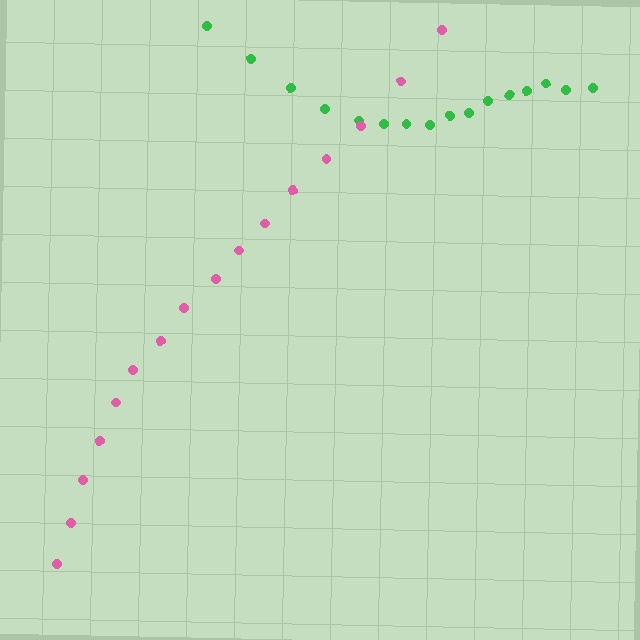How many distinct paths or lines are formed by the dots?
There are 2 distinct paths.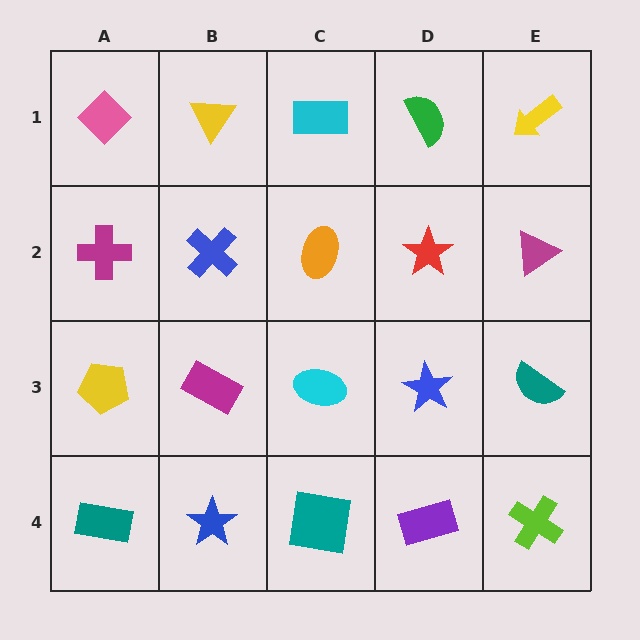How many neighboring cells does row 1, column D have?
3.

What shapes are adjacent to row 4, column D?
A blue star (row 3, column D), a teal square (row 4, column C), a lime cross (row 4, column E).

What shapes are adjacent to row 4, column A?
A yellow pentagon (row 3, column A), a blue star (row 4, column B).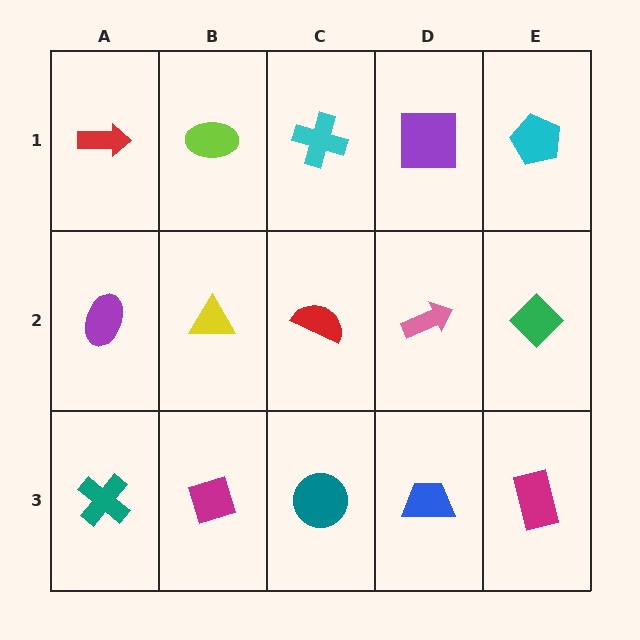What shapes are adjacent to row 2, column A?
A red arrow (row 1, column A), a teal cross (row 3, column A), a yellow triangle (row 2, column B).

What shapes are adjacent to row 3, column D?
A pink arrow (row 2, column D), a teal circle (row 3, column C), a magenta rectangle (row 3, column E).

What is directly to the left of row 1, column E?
A purple square.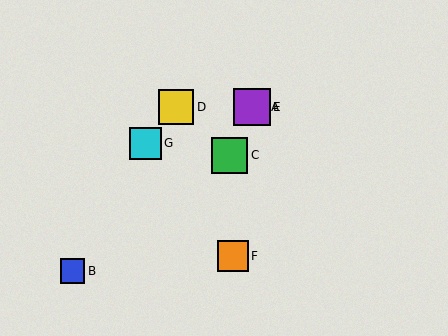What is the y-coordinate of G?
Object G is at y≈143.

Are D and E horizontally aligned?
Yes, both are at y≈107.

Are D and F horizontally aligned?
No, D is at y≈107 and F is at y≈256.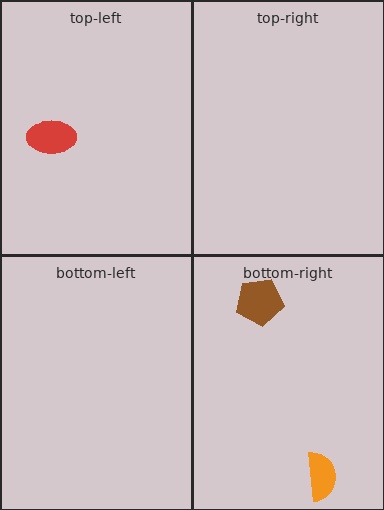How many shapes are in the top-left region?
1.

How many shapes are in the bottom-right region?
2.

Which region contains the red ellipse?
The top-left region.